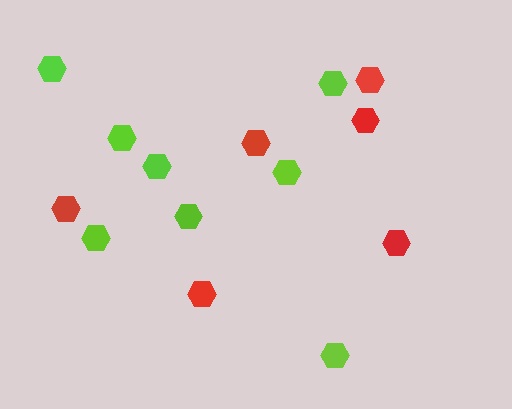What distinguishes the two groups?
There are 2 groups: one group of red hexagons (6) and one group of lime hexagons (8).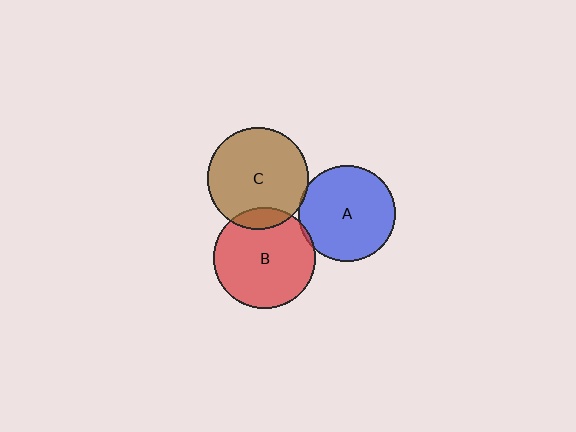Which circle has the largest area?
Circle B (red).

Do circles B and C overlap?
Yes.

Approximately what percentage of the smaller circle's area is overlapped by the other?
Approximately 10%.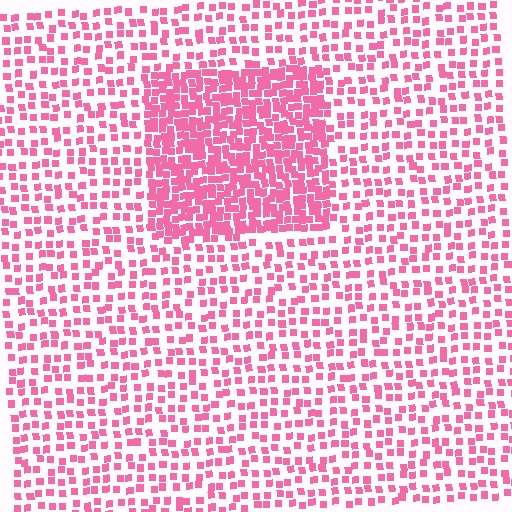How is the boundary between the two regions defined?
The boundary is defined by a change in element density (approximately 2.3x ratio). All elements are the same color, size, and shape.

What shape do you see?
I see a rectangle.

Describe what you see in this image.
The image contains small pink elements arranged at two different densities. A rectangle-shaped region is visible where the elements are more densely packed than the surrounding area.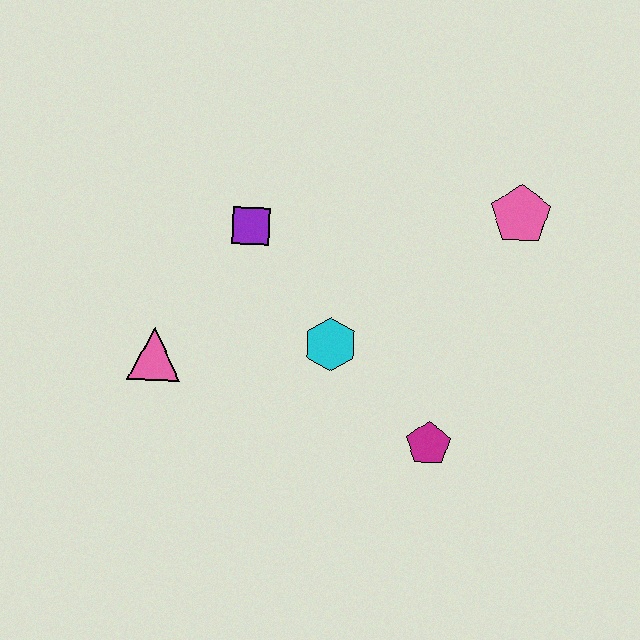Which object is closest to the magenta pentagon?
The cyan hexagon is closest to the magenta pentagon.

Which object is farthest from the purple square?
The magenta pentagon is farthest from the purple square.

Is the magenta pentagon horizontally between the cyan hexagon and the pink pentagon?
Yes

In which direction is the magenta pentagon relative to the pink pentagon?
The magenta pentagon is below the pink pentagon.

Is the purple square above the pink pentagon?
No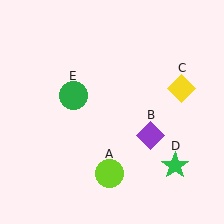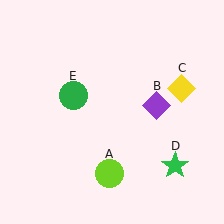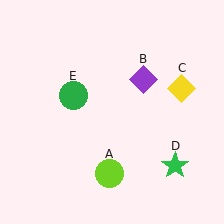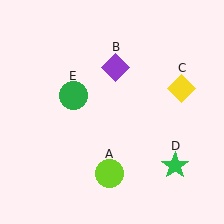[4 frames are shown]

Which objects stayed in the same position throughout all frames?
Lime circle (object A) and yellow diamond (object C) and green star (object D) and green circle (object E) remained stationary.